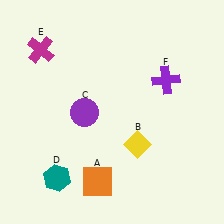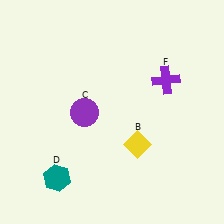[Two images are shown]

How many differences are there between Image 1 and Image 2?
There are 2 differences between the two images.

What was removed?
The orange square (A), the magenta cross (E) were removed in Image 2.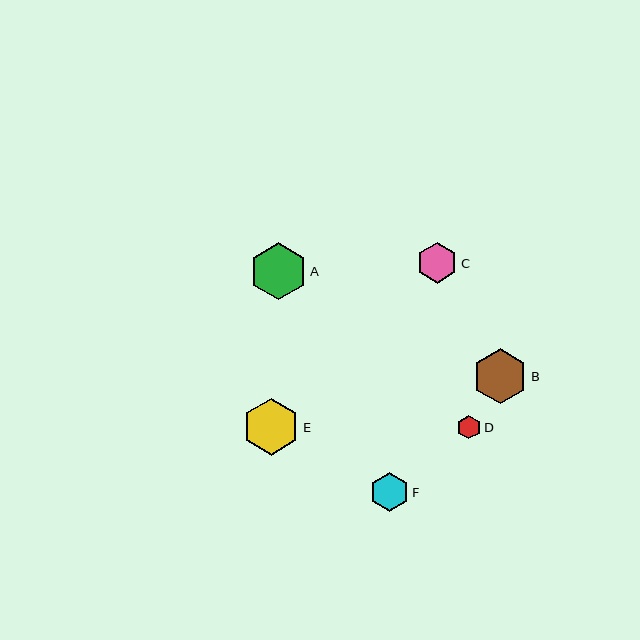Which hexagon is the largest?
Hexagon A is the largest with a size of approximately 57 pixels.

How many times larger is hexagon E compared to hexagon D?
Hexagon E is approximately 2.4 times the size of hexagon D.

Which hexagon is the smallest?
Hexagon D is the smallest with a size of approximately 23 pixels.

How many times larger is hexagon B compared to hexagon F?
Hexagon B is approximately 1.4 times the size of hexagon F.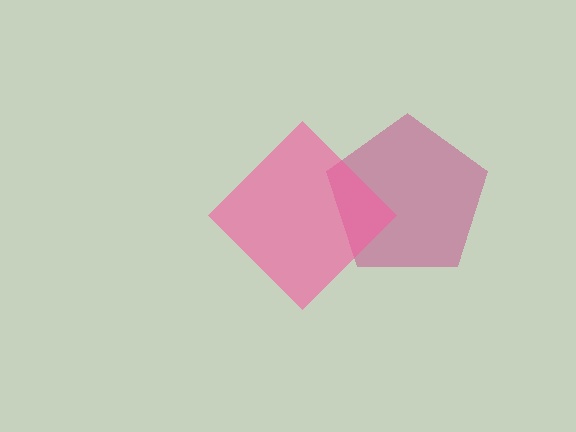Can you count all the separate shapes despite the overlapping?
Yes, there are 2 separate shapes.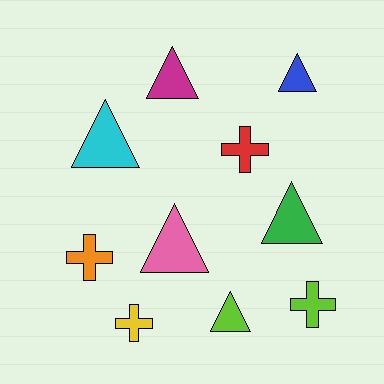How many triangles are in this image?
There are 6 triangles.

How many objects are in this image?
There are 10 objects.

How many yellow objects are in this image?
There is 1 yellow object.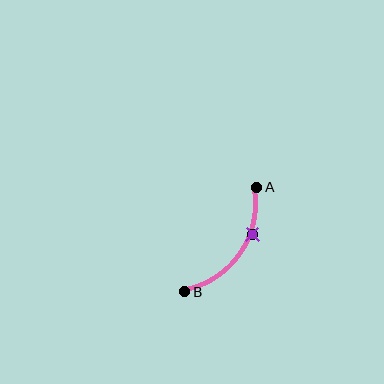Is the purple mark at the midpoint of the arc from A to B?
No. The purple mark lies on the arc but is closer to endpoint A. The arc midpoint would be at the point on the curve equidistant along the arc from both A and B.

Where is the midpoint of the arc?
The arc midpoint is the point on the curve farthest from the straight line joining A and B. It sits below and to the right of that line.